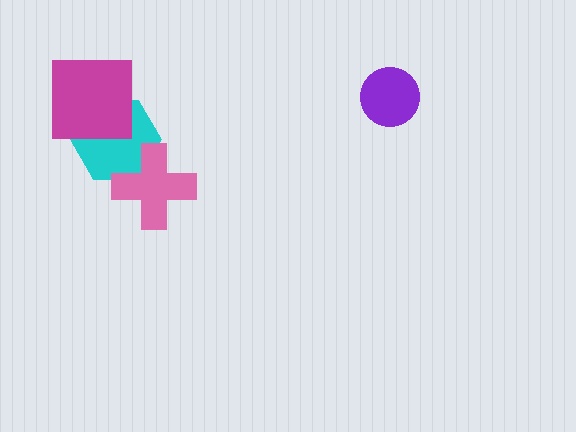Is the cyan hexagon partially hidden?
Yes, it is partially covered by another shape.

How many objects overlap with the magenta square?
1 object overlaps with the magenta square.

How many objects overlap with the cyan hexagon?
2 objects overlap with the cyan hexagon.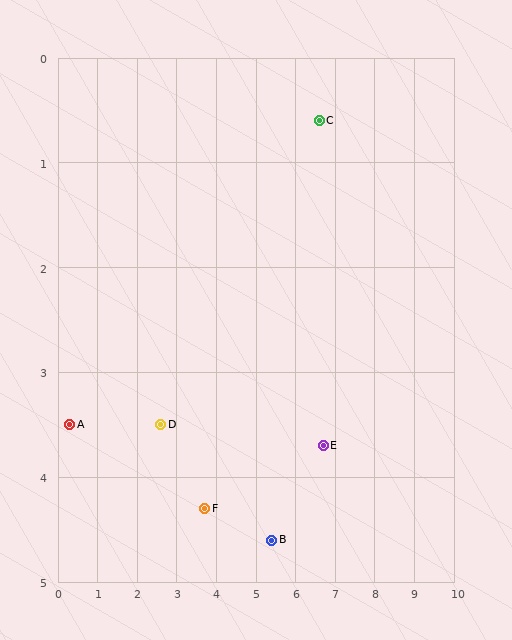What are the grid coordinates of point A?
Point A is at approximately (0.3, 3.5).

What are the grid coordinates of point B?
Point B is at approximately (5.4, 4.6).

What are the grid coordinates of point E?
Point E is at approximately (6.7, 3.7).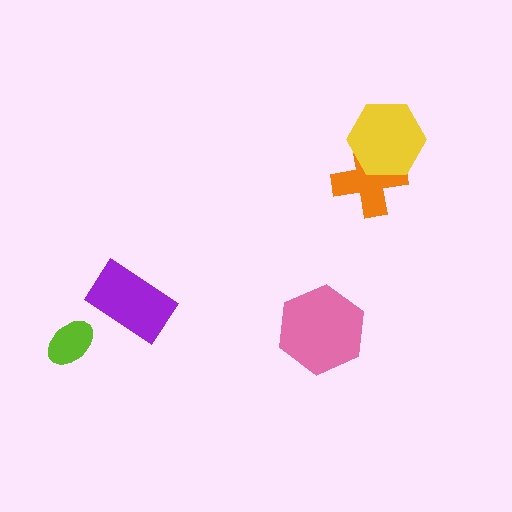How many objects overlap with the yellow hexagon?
1 object overlaps with the yellow hexagon.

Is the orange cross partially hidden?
Yes, it is partially covered by another shape.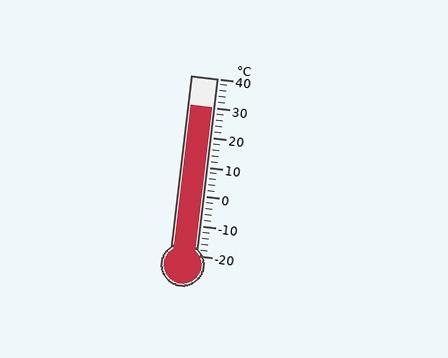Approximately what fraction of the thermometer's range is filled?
The thermometer is filled to approximately 85% of its range.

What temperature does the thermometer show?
The thermometer shows approximately 30°C.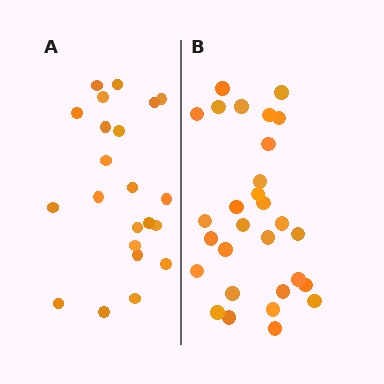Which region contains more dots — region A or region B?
Region B (the right region) has more dots.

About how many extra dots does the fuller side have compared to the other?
Region B has roughly 8 or so more dots than region A.